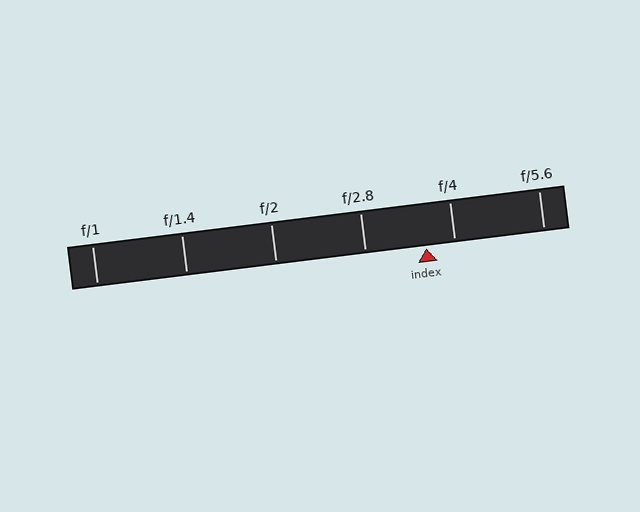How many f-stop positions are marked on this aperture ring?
There are 6 f-stop positions marked.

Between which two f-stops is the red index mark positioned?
The index mark is between f/2.8 and f/4.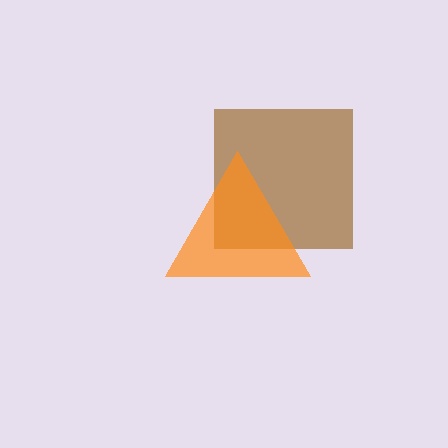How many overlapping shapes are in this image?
There are 2 overlapping shapes in the image.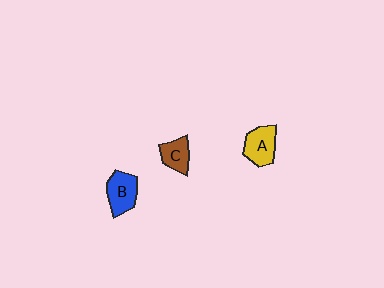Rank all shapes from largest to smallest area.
From largest to smallest: B (blue), A (yellow), C (brown).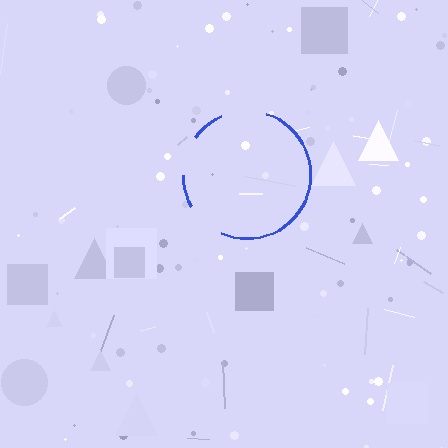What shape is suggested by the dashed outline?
The dashed outline suggests a circle.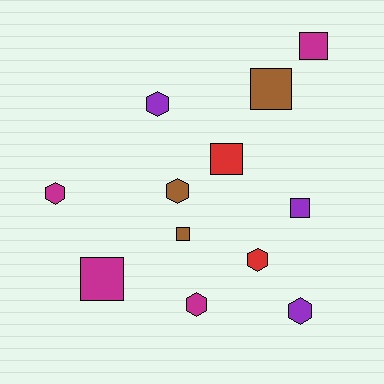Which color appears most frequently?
Magenta, with 4 objects.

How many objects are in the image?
There are 12 objects.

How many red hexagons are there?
There is 1 red hexagon.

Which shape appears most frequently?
Square, with 6 objects.